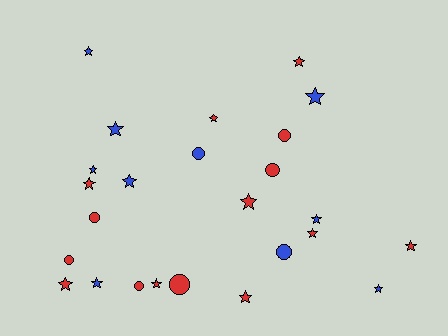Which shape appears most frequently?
Star, with 17 objects.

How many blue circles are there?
There are 2 blue circles.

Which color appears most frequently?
Red, with 15 objects.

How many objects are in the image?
There are 25 objects.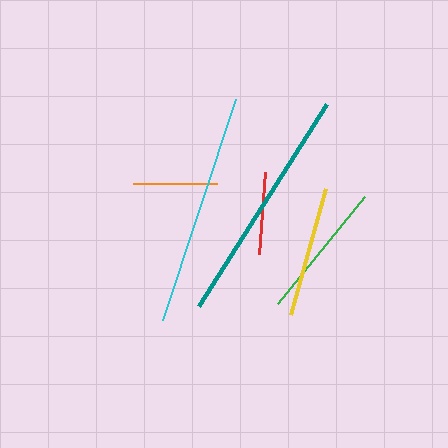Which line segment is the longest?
The teal line is the longest at approximately 239 pixels.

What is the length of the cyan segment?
The cyan segment is approximately 232 pixels long.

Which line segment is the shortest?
The red line is the shortest at approximately 83 pixels.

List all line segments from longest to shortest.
From longest to shortest: teal, cyan, green, yellow, orange, red.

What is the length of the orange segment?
The orange segment is approximately 85 pixels long.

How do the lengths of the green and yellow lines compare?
The green and yellow lines are approximately the same length.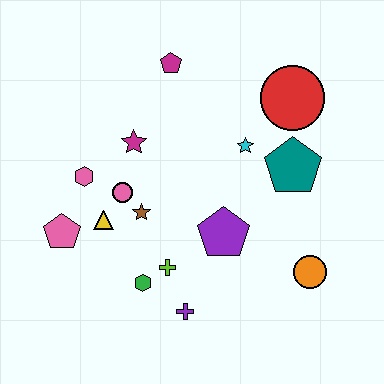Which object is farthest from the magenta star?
The orange circle is farthest from the magenta star.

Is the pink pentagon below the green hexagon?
No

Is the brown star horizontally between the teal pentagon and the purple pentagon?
No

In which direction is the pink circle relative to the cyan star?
The pink circle is to the left of the cyan star.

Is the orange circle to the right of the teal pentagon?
Yes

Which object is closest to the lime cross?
The green hexagon is closest to the lime cross.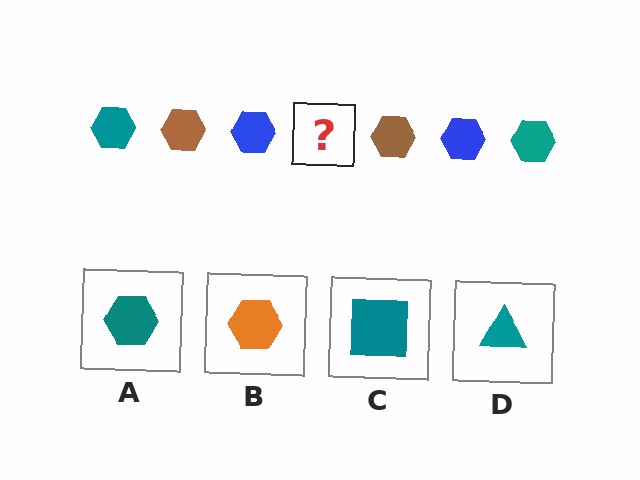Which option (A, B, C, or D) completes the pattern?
A.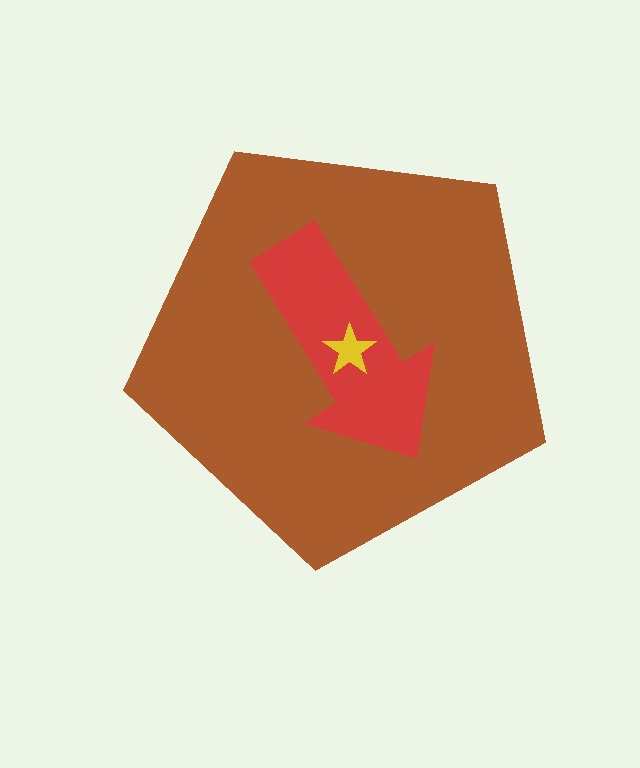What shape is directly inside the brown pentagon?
The red arrow.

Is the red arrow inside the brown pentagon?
Yes.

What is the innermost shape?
The yellow star.